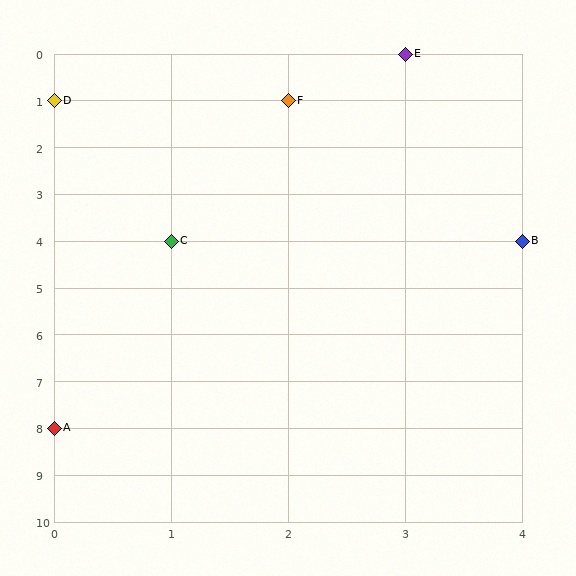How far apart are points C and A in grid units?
Points C and A are 1 column and 4 rows apart (about 4.1 grid units diagonally).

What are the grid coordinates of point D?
Point D is at grid coordinates (0, 1).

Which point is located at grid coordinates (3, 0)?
Point E is at (3, 0).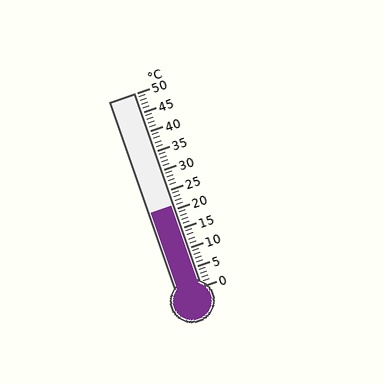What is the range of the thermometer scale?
The thermometer scale ranges from 0°C to 50°C.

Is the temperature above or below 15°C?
The temperature is above 15°C.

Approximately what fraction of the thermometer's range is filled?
The thermometer is filled to approximately 40% of its range.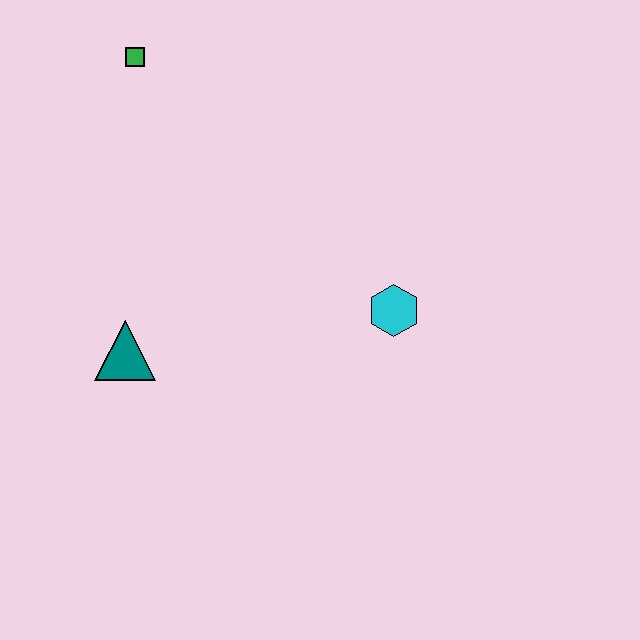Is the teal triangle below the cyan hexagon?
Yes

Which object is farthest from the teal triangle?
The green square is farthest from the teal triangle.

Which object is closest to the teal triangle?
The cyan hexagon is closest to the teal triangle.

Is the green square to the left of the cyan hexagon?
Yes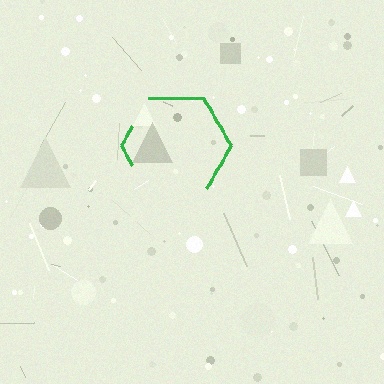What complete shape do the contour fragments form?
The contour fragments form a hexagon.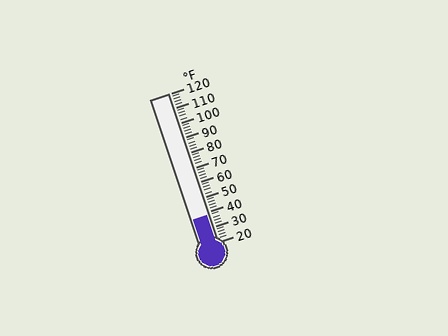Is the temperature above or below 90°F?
The temperature is below 90°F.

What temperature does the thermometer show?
The thermometer shows approximately 38°F.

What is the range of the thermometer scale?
The thermometer scale ranges from 20°F to 120°F.